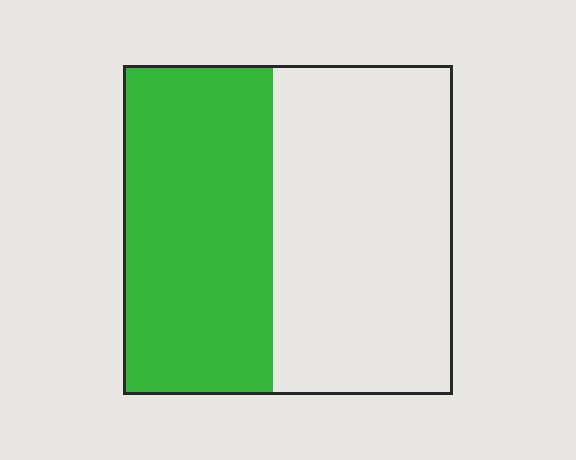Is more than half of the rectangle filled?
No.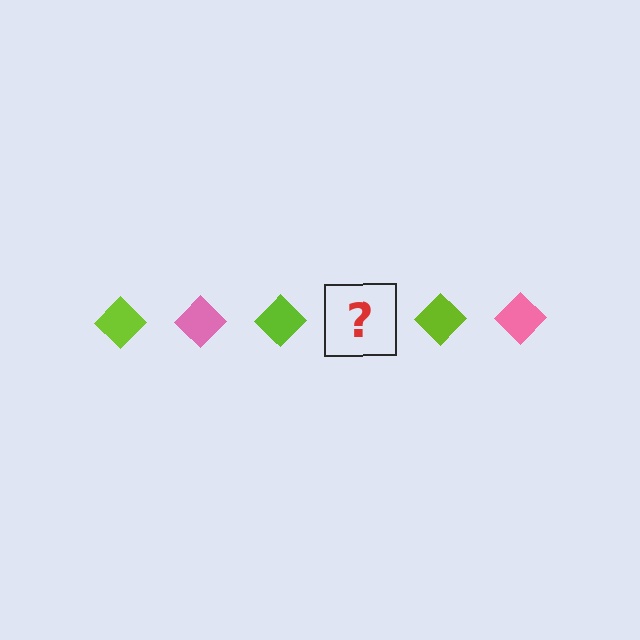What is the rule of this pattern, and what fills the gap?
The rule is that the pattern cycles through lime, pink diamonds. The gap should be filled with a pink diamond.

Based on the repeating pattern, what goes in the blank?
The blank should be a pink diamond.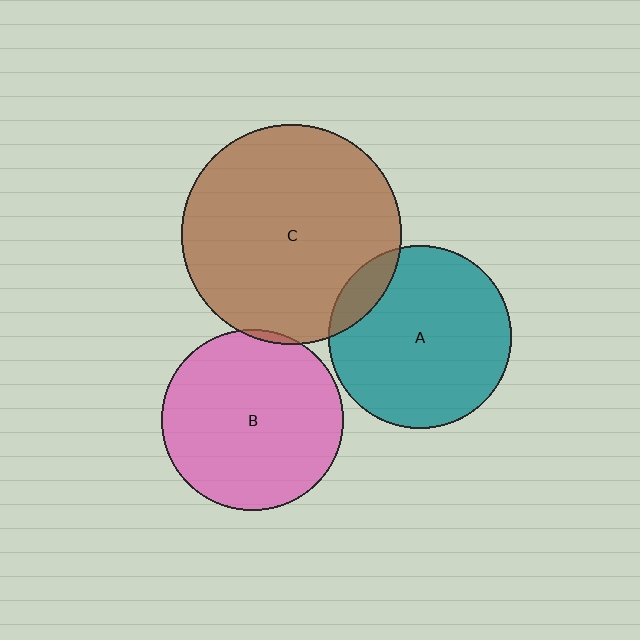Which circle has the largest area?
Circle C (brown).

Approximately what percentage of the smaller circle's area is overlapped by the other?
Approximately 5%.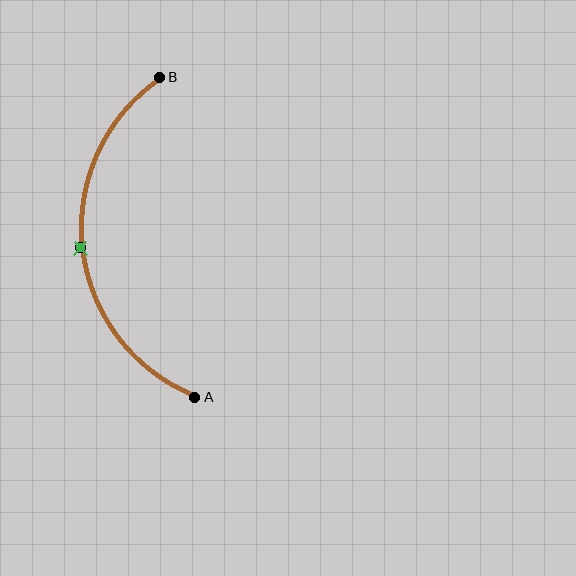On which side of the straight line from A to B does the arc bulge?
The arc bulges to the left of the straight line connecting A and B.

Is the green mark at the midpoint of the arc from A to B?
Yes. The green mark lies on the arc at equal arc-length from both A and B — it is the arc midpoint.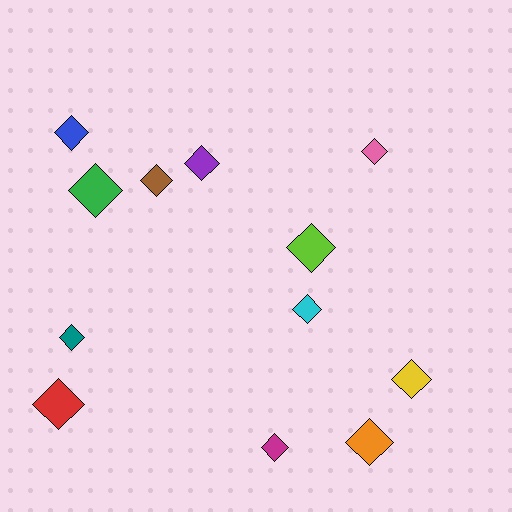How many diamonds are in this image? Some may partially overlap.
There are 12 diamonds.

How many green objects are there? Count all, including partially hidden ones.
There is 1 green object.